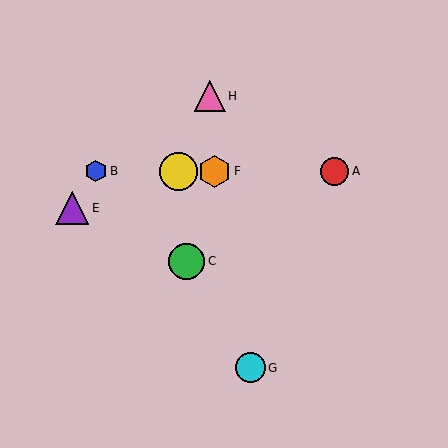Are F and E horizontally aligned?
No, F is at y≈171 and E is at y≈208.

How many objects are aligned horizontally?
4 objects (A, B, D, F) are aligned horizontally.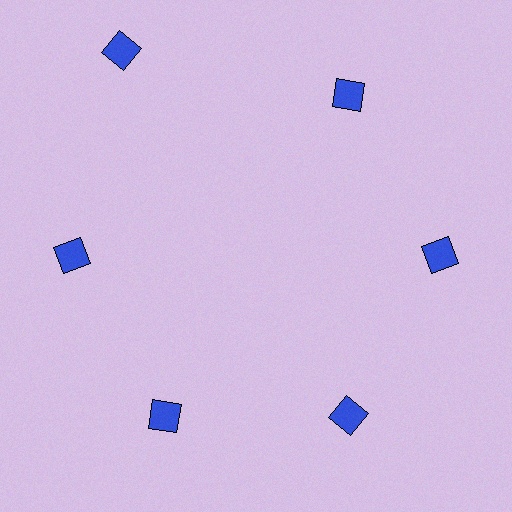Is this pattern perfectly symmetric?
No. The 6 blue diamonds are arranged in a ring, but one element near the 11 o'clock position is pushed outward from the center, breaking the 6-fold rotational symmetry.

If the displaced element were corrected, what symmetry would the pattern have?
It would have 6-fold rotational symmetry — the pattern would map onto itself every 60 degrees.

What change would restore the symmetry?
The symmetry would be restored by moving it inward, back onto the ring so that all 6 diamonds sit at equal angles and equal distance from the center.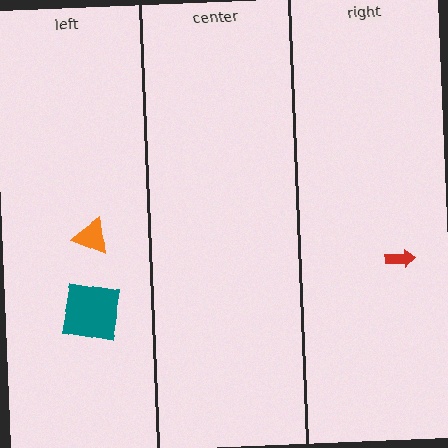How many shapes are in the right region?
1.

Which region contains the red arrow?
The right region.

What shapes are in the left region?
The orange triangle, the teal square.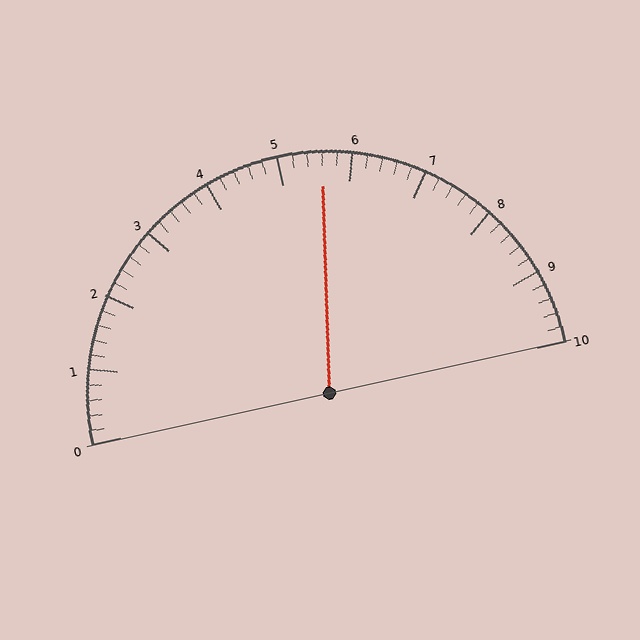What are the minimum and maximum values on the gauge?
The gauge ranges from 0 to 10.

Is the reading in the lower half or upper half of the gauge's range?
The reading is in the upper half of the range (0 to 10).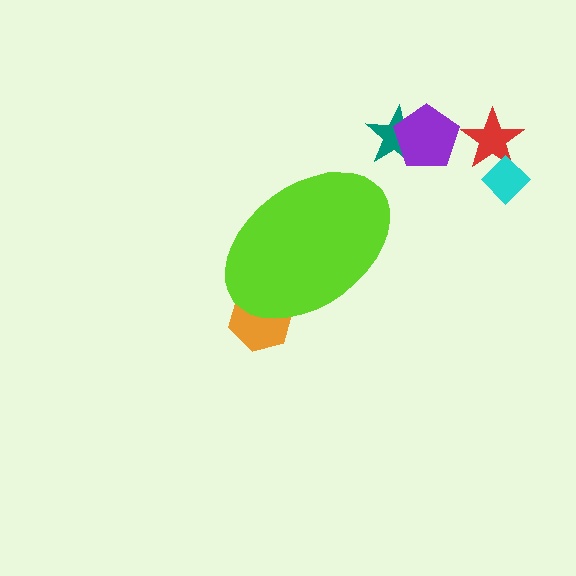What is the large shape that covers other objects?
A lime ellipse.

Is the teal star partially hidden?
No, the teal star is fully visible.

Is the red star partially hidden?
No, the red star is fully visible.